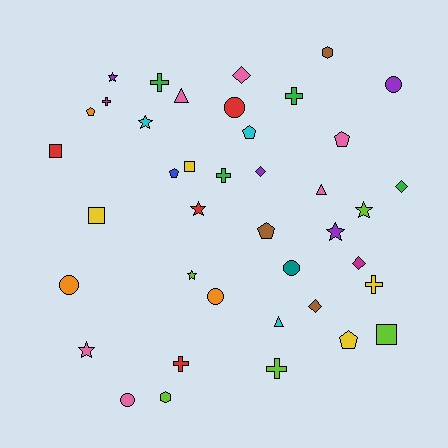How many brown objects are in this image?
There are 3 brown objects.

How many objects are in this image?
There are 40 objects.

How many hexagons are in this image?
There are 2 hexagons.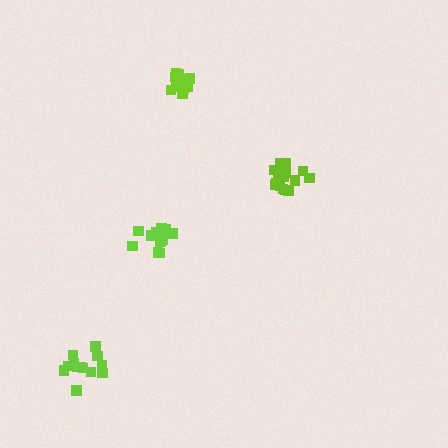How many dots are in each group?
Group 1: 13 dots, Group 2: 13 dots, Group 3: 14 dots, Group 4: 16 dots (56 total).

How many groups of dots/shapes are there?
There are 4 groups.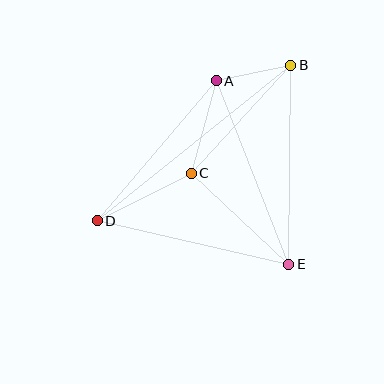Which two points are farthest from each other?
Points B and D are farthest from each other.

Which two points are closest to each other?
Points A and B are closest to each other.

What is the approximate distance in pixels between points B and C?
The distance between B and C is approximately 147 pixels.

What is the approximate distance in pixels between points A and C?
The distance between A and C is approximately 96 pixels.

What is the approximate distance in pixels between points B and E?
The distance between B and E is approximately 199 pixels.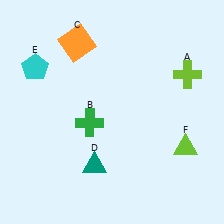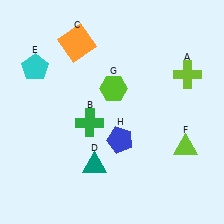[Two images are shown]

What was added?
A lime hexagon (G), a blue pentagon (H) were added in Image 2.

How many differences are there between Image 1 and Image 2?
There are 2 differences between the two images.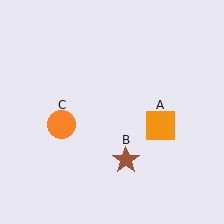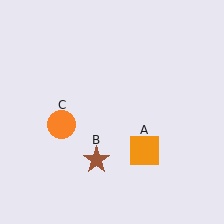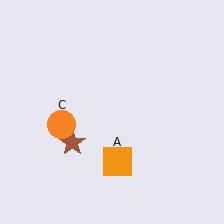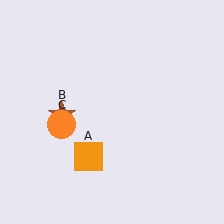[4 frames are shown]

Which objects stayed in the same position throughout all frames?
Orange circle (object C) remained stationary.